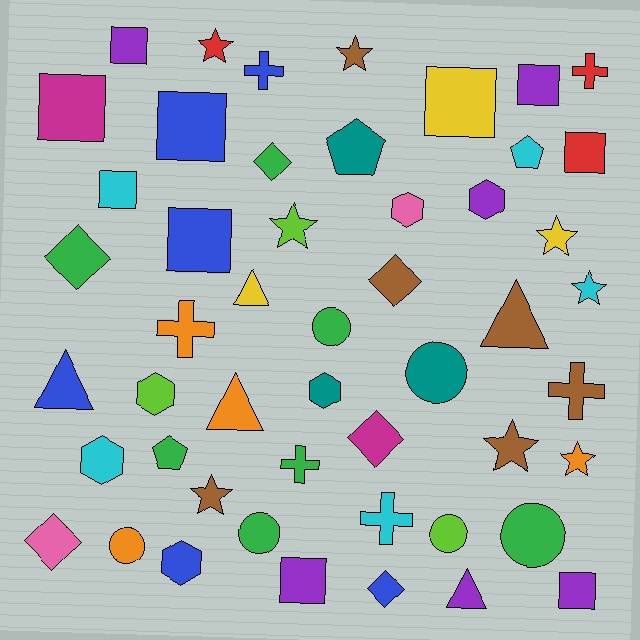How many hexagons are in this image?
There are 6 hexagons.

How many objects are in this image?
There are 50 objects.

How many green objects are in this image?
There are 7 green objects.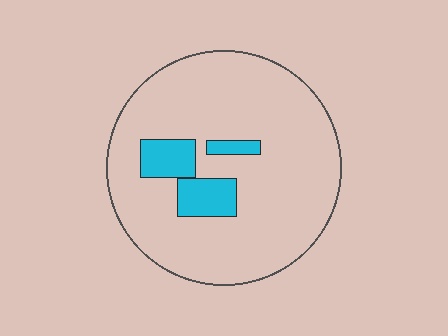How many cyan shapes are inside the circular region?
3.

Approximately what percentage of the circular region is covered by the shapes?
Approximately 10%.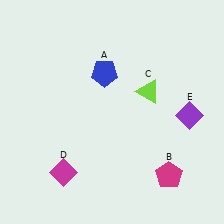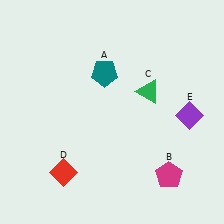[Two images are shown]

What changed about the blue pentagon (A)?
In Image 1, A is blue. In Image 2, it changed to teal.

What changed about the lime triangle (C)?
In Image 1, C is lime. In Image 2, it changed to green.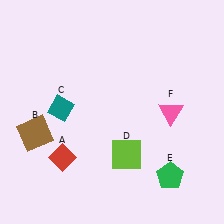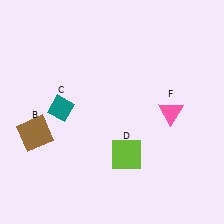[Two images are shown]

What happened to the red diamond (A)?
The red diamond (A) was removed in Image 2. It was in the bottom-left area of Image 1.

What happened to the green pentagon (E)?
The green pentagon (E) was removed in Image 2. It was in the bottom-right area of Image 1.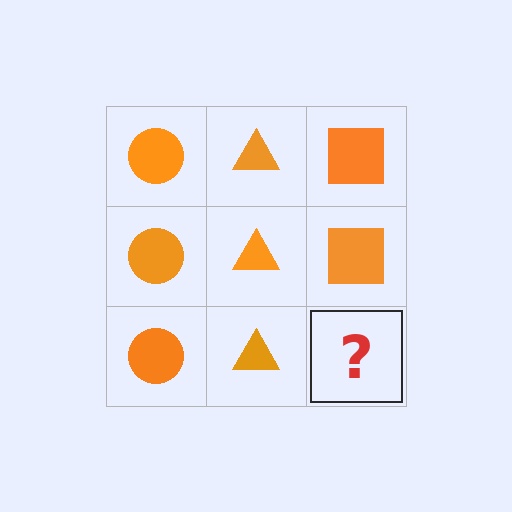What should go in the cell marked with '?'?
The missing cell should contain an orange square.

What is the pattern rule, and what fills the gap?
The rule is that each column has a consistent shape. The gap should be filled with an orange square.